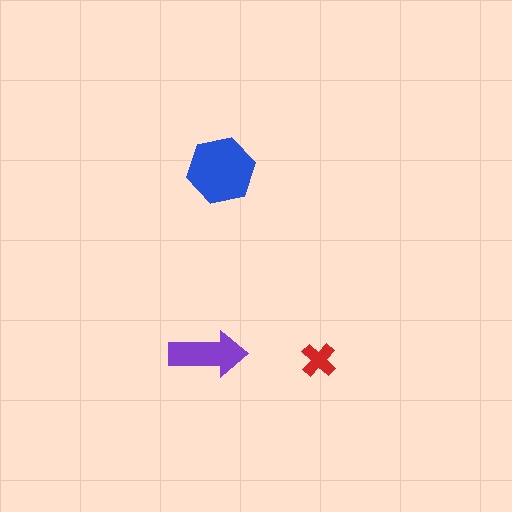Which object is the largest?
The blue hexagon.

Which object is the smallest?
The red cross.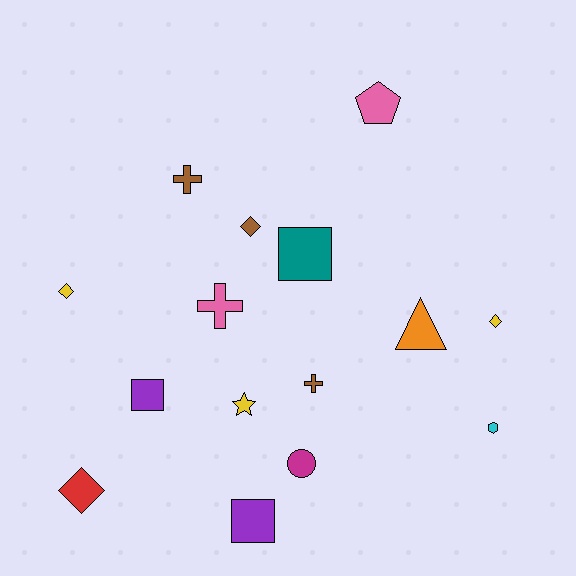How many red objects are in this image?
There is 1 red object.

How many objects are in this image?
There are 15 objects.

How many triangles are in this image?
There is 1 triangle.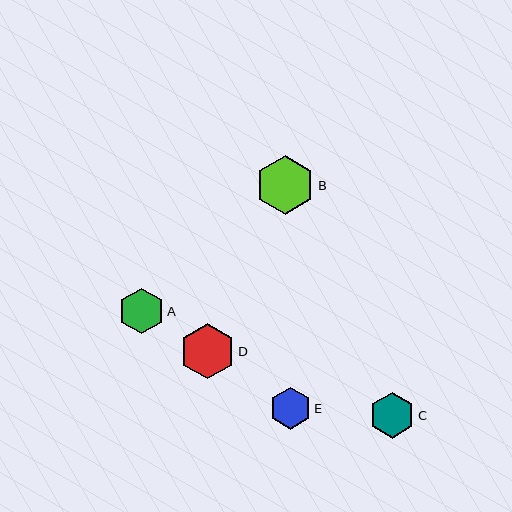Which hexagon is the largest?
Hexagon B is the largest with a size of approximately 59 pixels.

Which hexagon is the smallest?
Hexagon E is the smallest with a size of approximately 42 pixels.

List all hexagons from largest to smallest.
From largest to smallest: B, D, C, A, E.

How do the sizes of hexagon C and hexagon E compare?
Hexagon C and hexagon E are approximately the same size.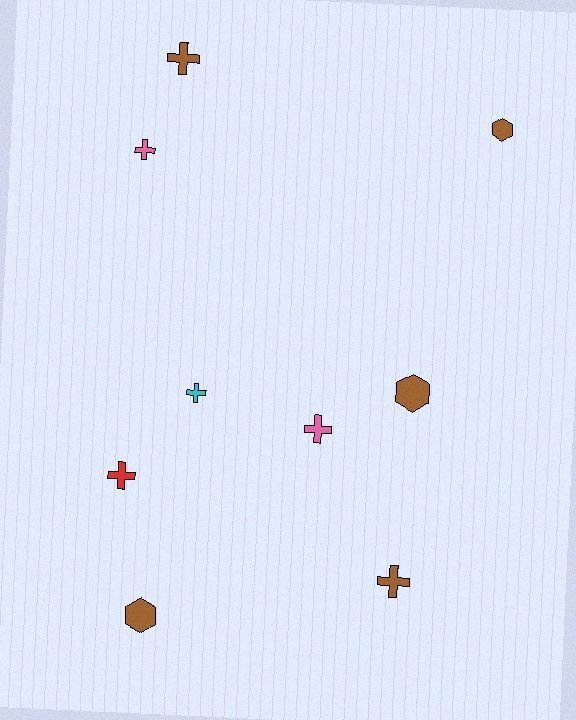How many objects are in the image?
There are 9 objects.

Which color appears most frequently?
Brown, with 5 objects.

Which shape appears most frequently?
Cross, with 6 objects.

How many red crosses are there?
There is 1 red cross.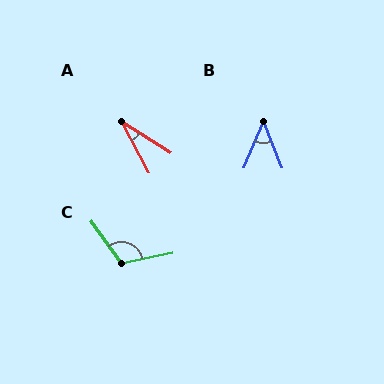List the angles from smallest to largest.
A (29°), B (44°), C (114°).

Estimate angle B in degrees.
Approximately 44 degrees.